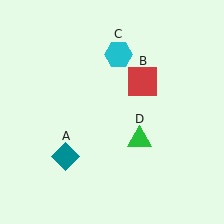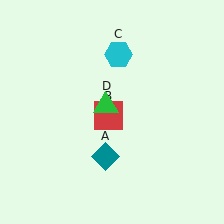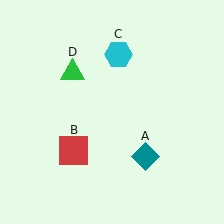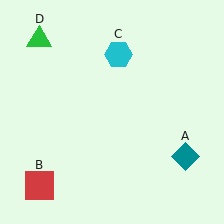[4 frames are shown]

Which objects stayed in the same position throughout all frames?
Cyan hexagon (object C) remained stationary.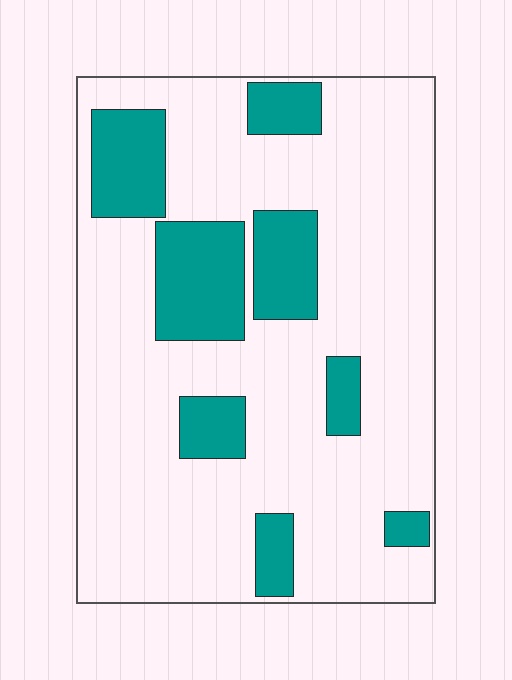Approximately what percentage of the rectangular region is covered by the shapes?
Approximately 20%.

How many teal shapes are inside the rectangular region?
8.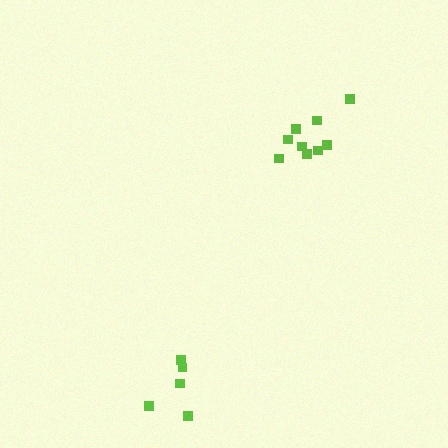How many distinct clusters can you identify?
There are 2 distinct clusters.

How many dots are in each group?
Group 1: 10 dots, Group 2: 5 dots (15 total).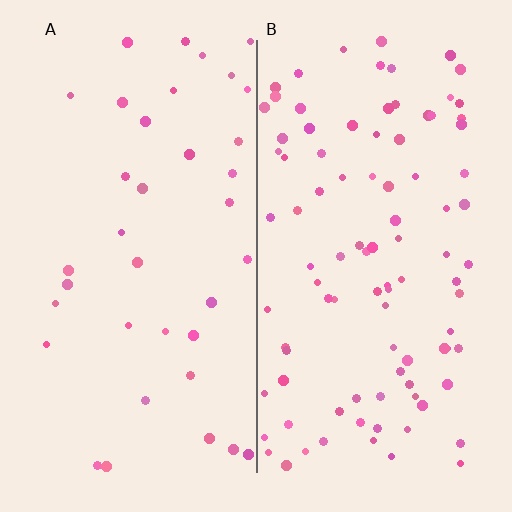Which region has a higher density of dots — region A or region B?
B (the right).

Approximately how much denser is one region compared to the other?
Approximately 2.6× — region B over region A.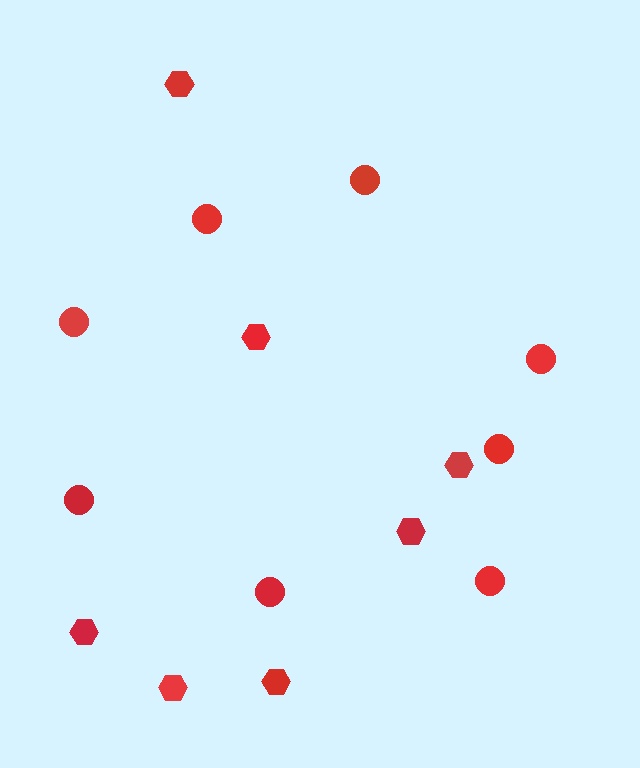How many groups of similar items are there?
There are 2 groups: one group of circles (8) and one group of hexagons (7).